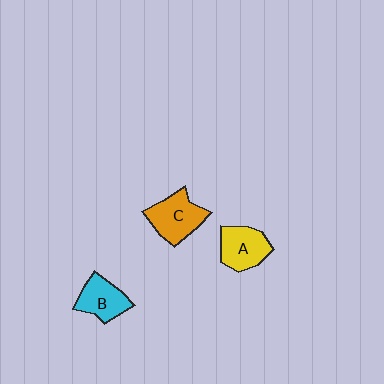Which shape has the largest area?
Shape C (orange).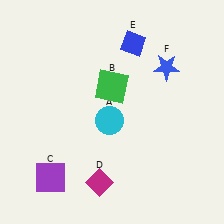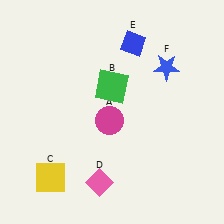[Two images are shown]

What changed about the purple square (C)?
In Image 1, C is purple. In Image 2, it changed to yellow.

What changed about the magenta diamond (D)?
In Image 1, D is magenta. In Image 2, it changed to pink.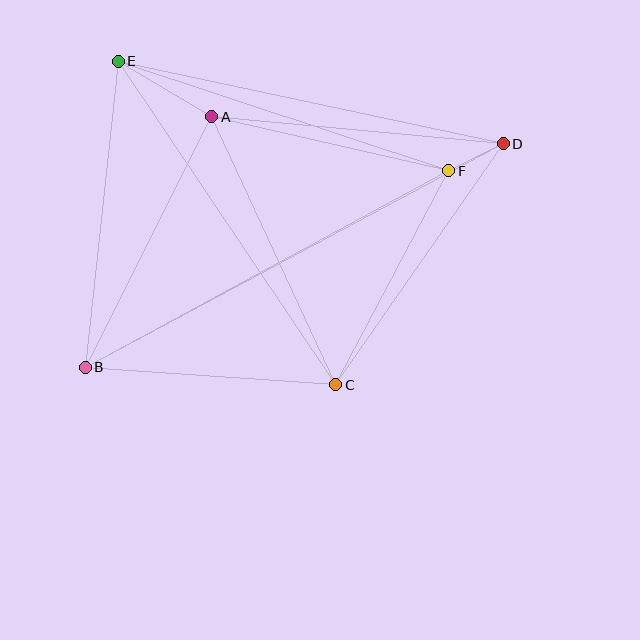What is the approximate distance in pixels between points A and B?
The distance between A and B is approximately 281 pixels.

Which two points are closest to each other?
Points D and F are closest to each other.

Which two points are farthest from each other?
Points B and D are farthest from each other.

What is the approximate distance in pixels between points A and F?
The distance between A and F is approximately 243 pixels.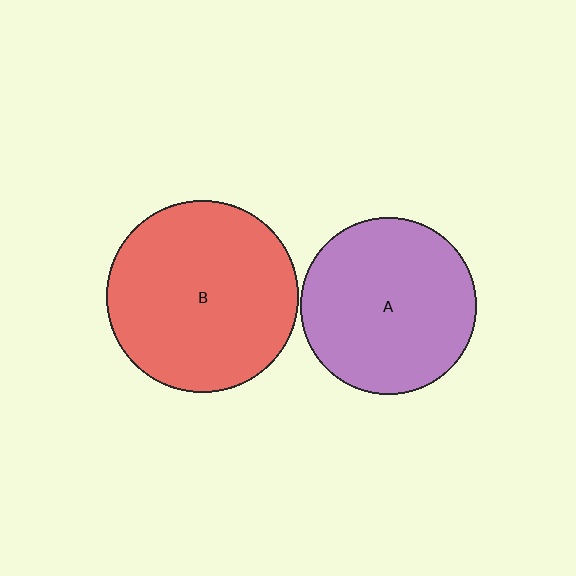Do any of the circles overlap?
No, none of the circles overlap.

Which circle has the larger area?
Circle B (red).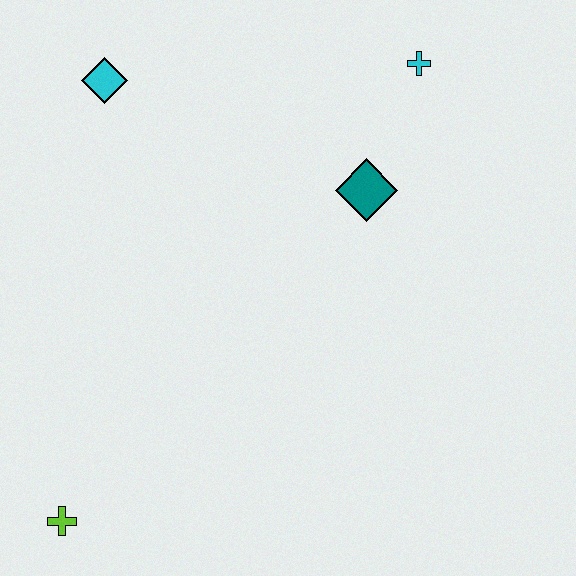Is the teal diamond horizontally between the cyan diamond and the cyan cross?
Yes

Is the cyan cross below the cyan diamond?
No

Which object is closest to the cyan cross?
The teal diamond is closest to the cyan cross.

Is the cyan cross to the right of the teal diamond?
Yes